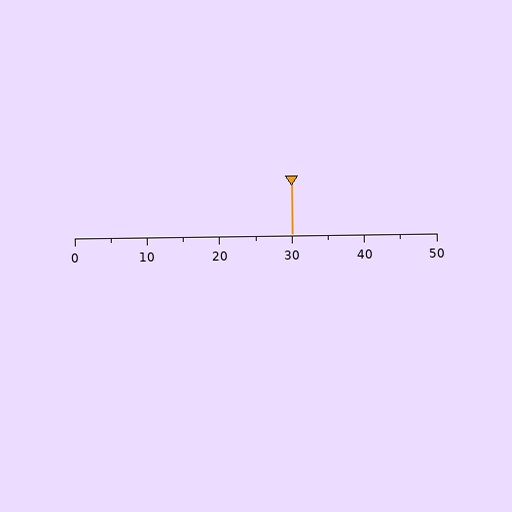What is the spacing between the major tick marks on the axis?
The major ticks are spaced 10 apart.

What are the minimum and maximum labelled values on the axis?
The axis runs from 0 to 50.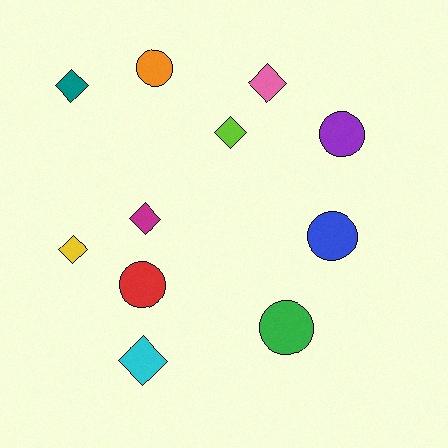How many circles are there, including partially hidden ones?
There are 5 circles.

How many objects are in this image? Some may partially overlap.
There are 11 objects.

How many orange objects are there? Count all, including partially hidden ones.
There is 1 orange object.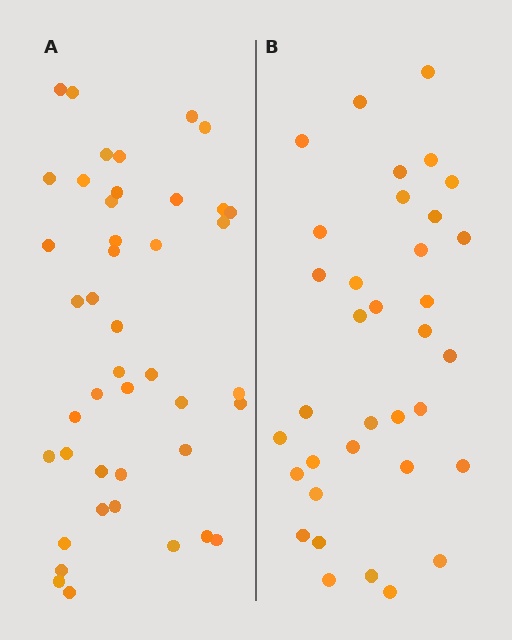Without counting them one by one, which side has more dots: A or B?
Region A (the left region) has more dots.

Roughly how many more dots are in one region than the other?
Region A has roughly 8 or so more dots than region B.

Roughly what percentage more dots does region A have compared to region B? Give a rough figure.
About 25% more.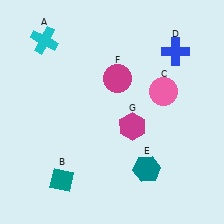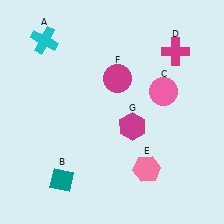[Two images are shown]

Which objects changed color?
D changed from blue to magenta. E changed from teal to pink.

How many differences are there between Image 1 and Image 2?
There are 2 differences between the two images.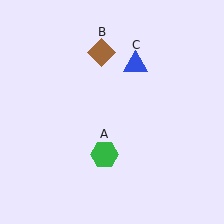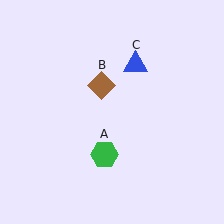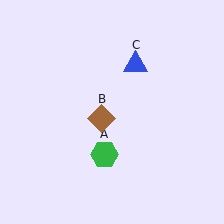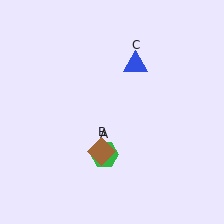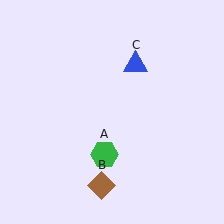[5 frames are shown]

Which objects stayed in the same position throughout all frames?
Green hexagon (object A) and blue triangle (object C) remained stationary.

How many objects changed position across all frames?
1 object changed position: brown diamond (object B).